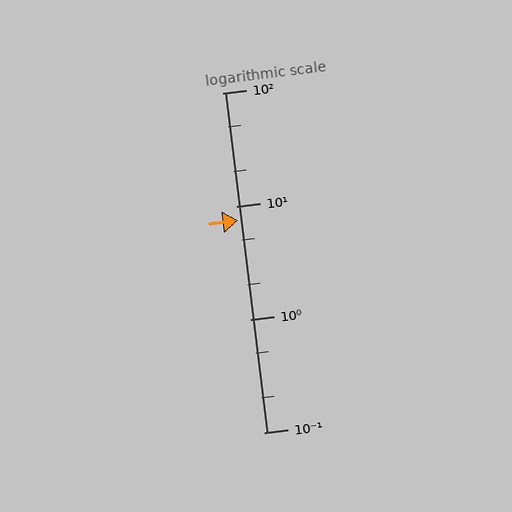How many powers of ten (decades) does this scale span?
The scale spans 3 decades, from 0.1 to 100.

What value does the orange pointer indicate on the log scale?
The pointer indicates approximately 7.4.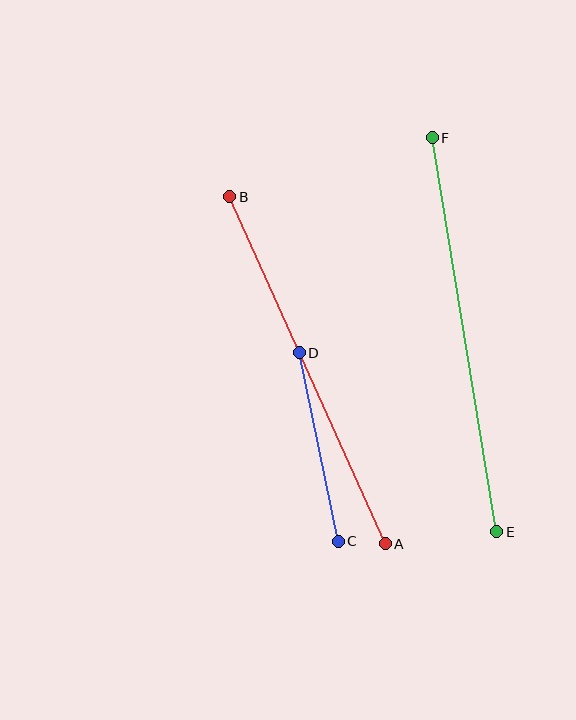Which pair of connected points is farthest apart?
Points E and F are farthest apart.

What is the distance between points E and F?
The distance is approximately 399 pixels.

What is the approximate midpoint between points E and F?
The midpoint is at approximately (464, 335) pixels.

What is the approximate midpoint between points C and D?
The midpoint is at approximately (319, 447) pixels.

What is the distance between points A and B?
The distance is approximately 380 pixels.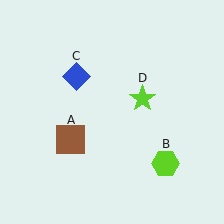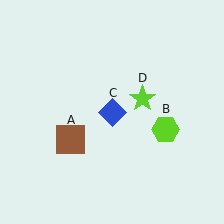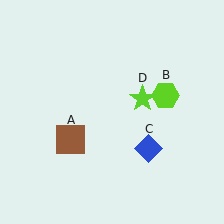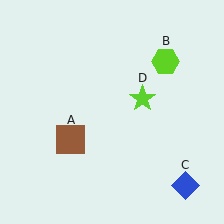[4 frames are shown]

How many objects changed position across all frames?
2 objects changed position: lime hexagon (object B), blue diamond (object C).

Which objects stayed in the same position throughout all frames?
Brown square (object A) and lime star (object D) remained stationary.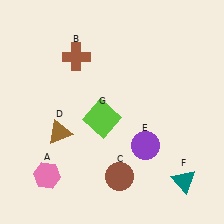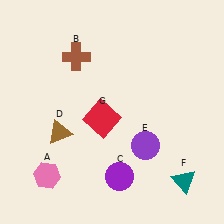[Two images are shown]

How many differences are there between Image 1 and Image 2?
There are 2 differences between the two images.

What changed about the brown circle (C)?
In Image 1, C is brown. In Image 2, it changed to purple.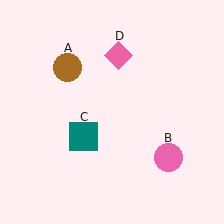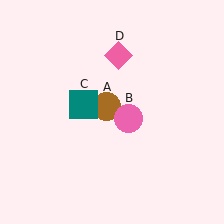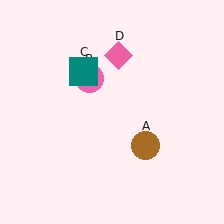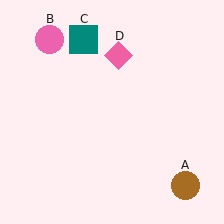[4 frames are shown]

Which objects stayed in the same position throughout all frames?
Pink diamond (object D) remained stationary.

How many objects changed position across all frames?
3 objects changed position: brown circle (object A), pink circle (object B), teal square (object C).